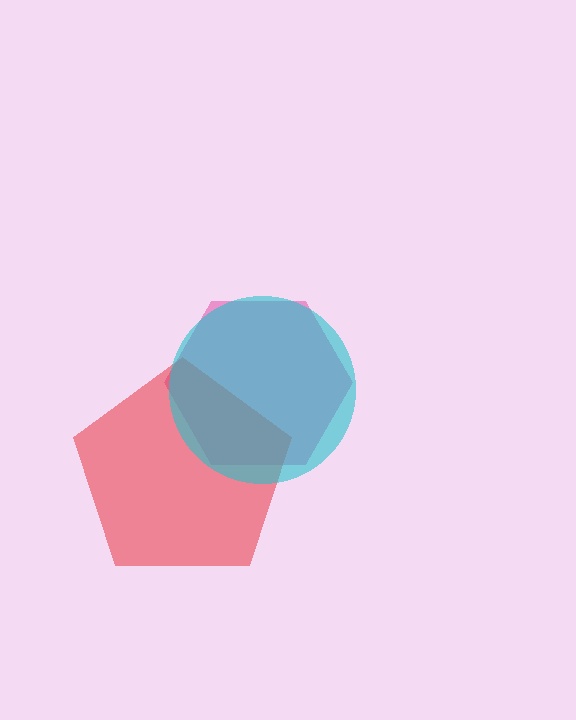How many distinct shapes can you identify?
There are 3 distinct shapes: a pink hexagon, a red pentagon, a cyan circle.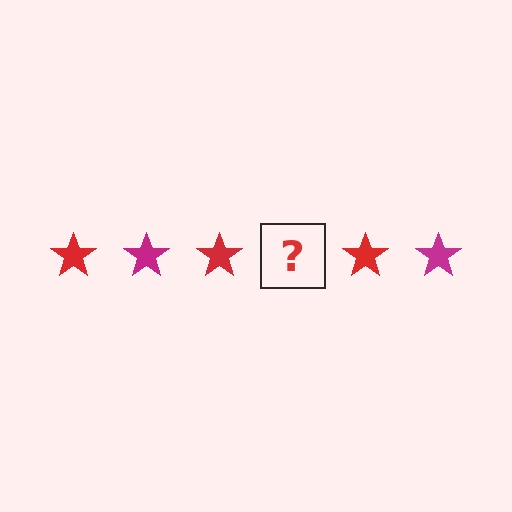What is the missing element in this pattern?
The missing element is a magenta star.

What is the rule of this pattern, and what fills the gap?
The rule is that the pattern cycles through red, magenta stars. The gap should be filled with a magenta star.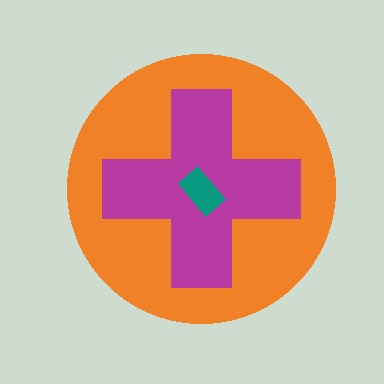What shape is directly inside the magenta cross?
The teal rectangle.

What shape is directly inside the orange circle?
The magenta cross.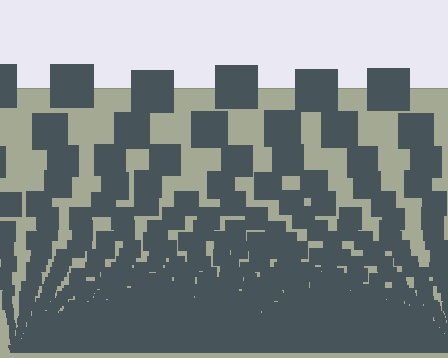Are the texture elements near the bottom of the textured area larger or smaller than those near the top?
Smaller. The gradient is inverted — elements near the bottom are smaller and denser.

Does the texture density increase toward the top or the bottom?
Density increases toward the bottom.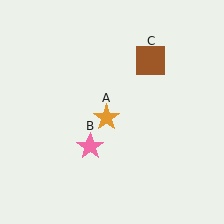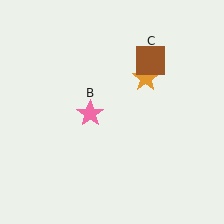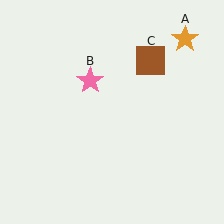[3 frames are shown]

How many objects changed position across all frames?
2 objects changed position: orange star (object A), pink star (object B).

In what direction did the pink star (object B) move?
The pink star (object B) moved up.